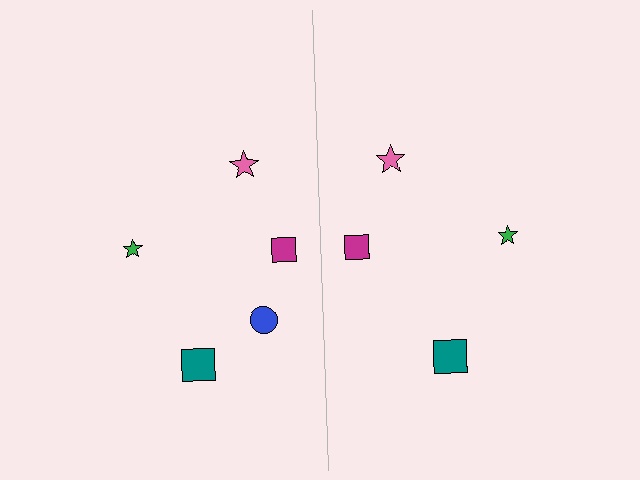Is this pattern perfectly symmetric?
No, the pattern is not perfectly symmetric. A blue circle is missing from the right side.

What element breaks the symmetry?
A blue circle is missing from the right side.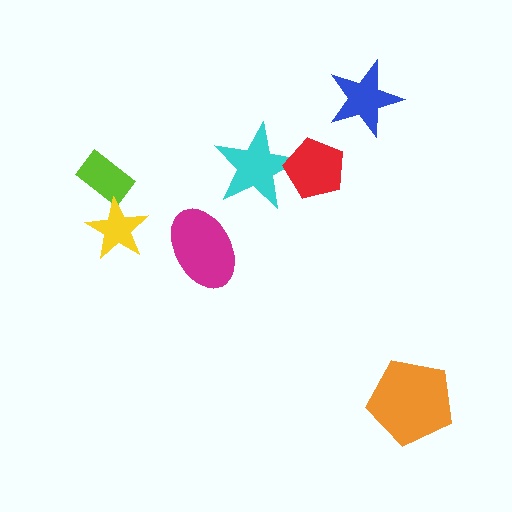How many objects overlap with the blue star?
0 objects overlap with the blue star.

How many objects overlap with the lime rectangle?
1 object overlaps with the lime rectangle.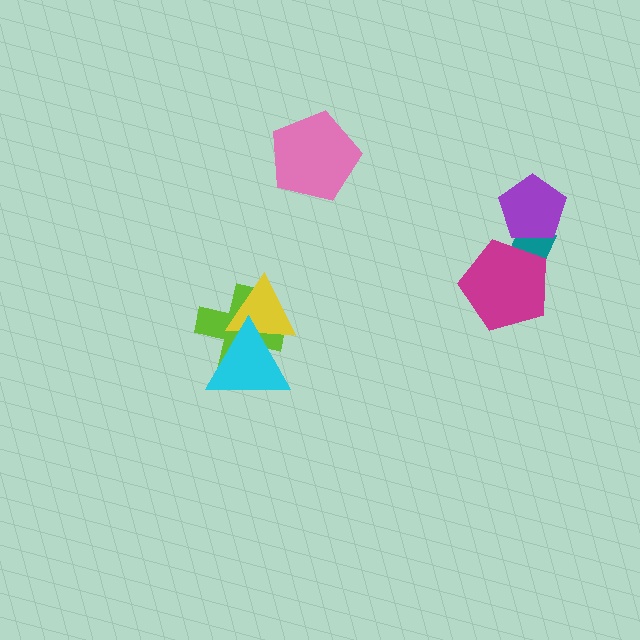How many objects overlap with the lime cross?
2 objects overlap with the lime cross.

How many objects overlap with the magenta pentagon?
1 object overlaps with the magenta pentagon.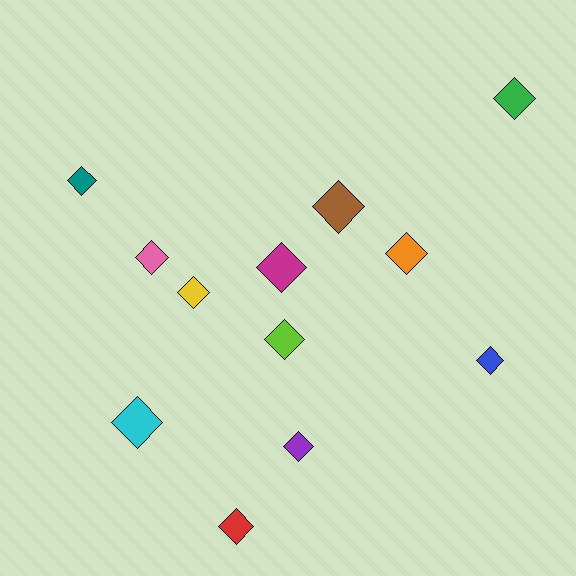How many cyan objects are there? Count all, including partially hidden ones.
There is 1 cyan object.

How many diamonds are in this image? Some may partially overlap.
There are 12 diamonds.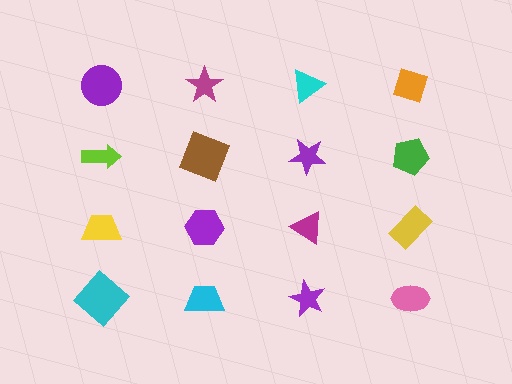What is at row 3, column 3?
A magenta triangle.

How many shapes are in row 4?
4 shapes.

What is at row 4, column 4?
A pink ellipse.